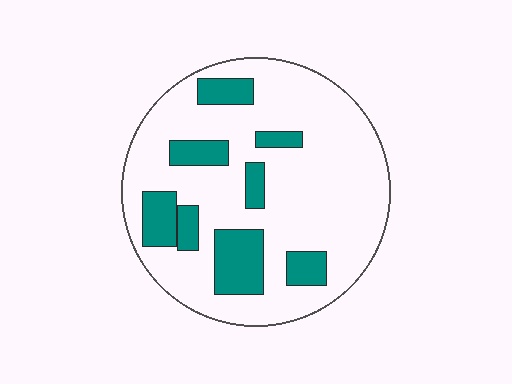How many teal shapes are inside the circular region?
8.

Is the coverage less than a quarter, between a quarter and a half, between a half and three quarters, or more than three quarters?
Less than a quarter.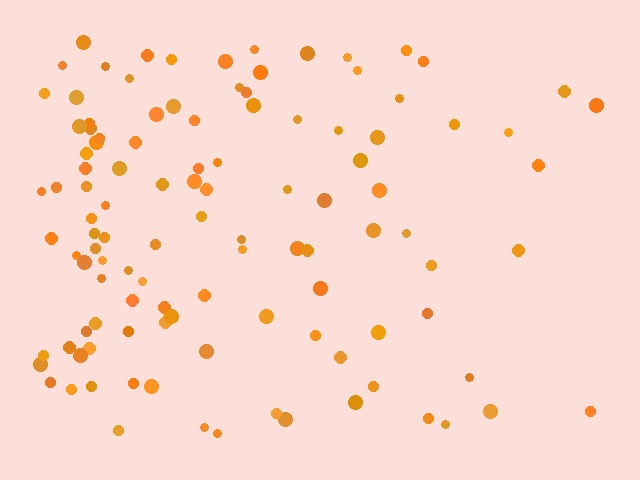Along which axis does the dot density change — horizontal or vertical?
Horizontal.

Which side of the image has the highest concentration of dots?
The left.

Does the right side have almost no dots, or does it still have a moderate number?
Still a moderate number, just noticeably fewer than the left.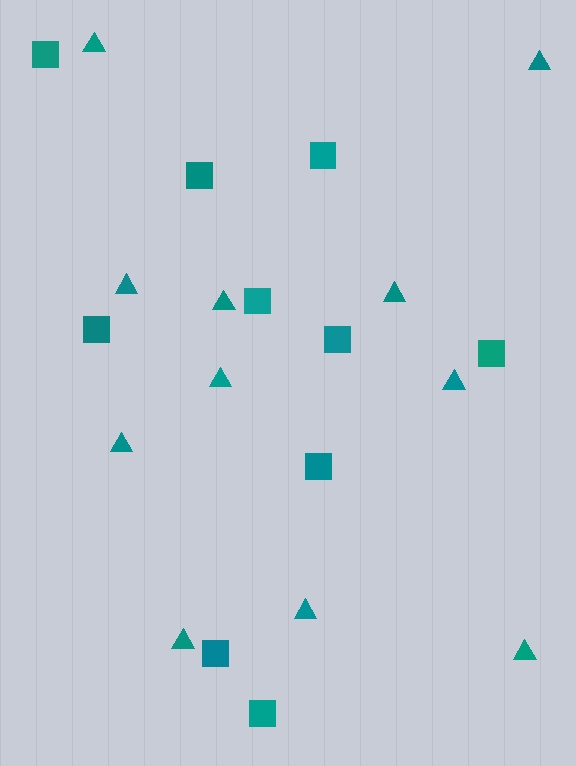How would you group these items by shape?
There are 2 groups: one group of triangles (11) and one group of squares (10).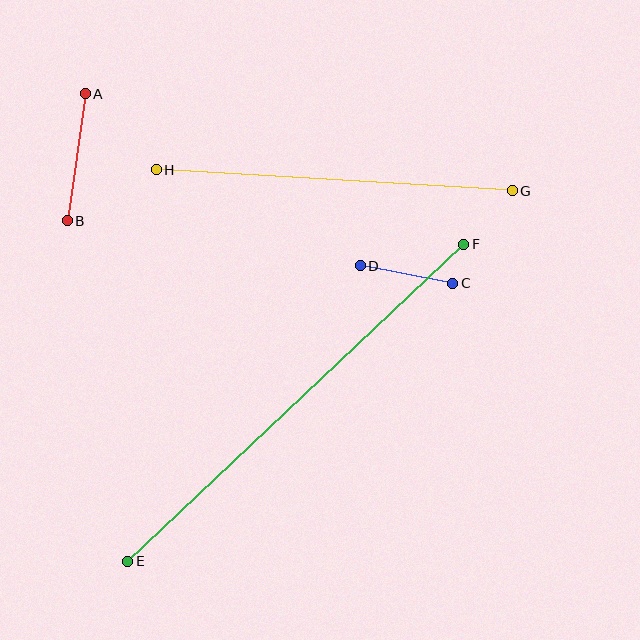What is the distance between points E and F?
The distance is approximately 462 pixels.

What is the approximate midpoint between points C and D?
The midpoint is at approximately (407, 275) pixels.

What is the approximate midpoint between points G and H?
The midpoint is at approximately (334, 180) pixels.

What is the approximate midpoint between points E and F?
The midpoint is at approximately (296, 403) pixels.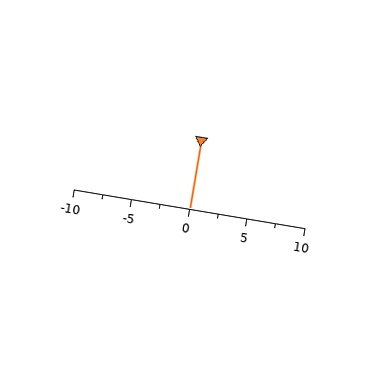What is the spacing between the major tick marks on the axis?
The major ticks are spaced 5 apart.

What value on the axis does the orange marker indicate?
The marker indicates approximately 0.